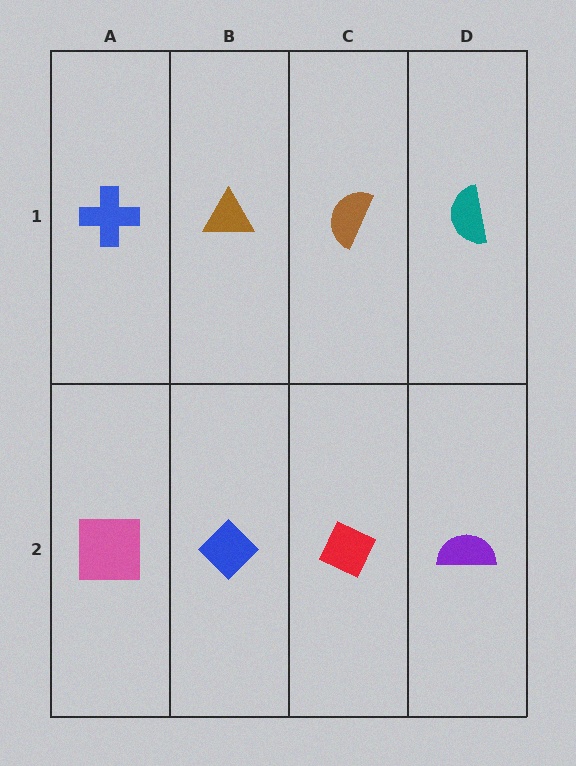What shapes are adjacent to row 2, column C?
A brown semicircle (row 1, column C), a blue diamond (row 2, column B), a purple semicircle (row 2, column D).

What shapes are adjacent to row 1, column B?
A blue diamond (row 2, column B), a blue cross (row 1, column A), a brown semicircle (row 1, column C).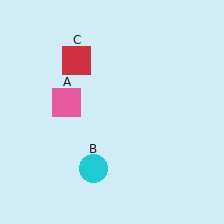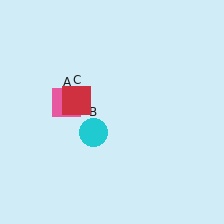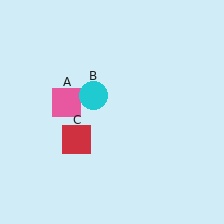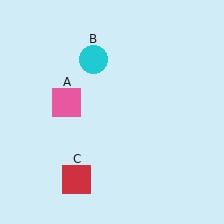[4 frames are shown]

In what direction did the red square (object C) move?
The red square (object C) moved down.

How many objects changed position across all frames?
2 objects changed position: cyan circle (object B), red square (object C).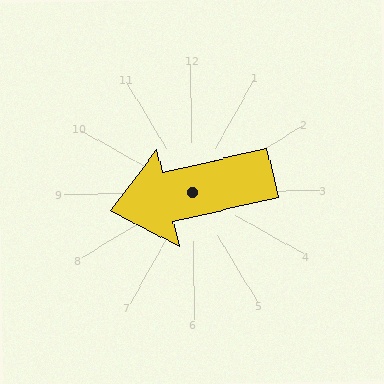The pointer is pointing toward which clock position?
Roughly 9 o'clock.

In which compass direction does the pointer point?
West.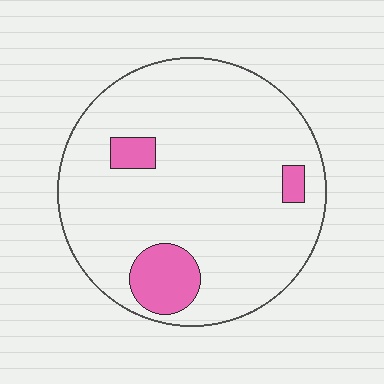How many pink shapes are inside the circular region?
3.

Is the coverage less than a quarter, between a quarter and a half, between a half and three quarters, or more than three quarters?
Less than a quarter.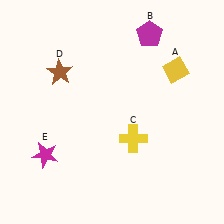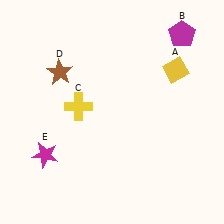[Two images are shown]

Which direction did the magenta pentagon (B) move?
The magenta pentagon (B) moved right.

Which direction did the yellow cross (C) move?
The yellow cross (C) moved left.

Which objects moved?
The objects that moved are: the magenta pentagon (B), the yellow cross (C).